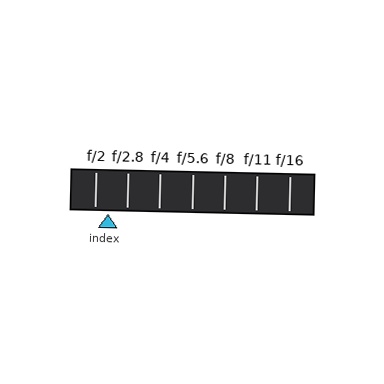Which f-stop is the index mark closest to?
The index mark is closest to f/2.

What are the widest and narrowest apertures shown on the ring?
The widest aperture shown is f/2 and the narrowest is f/16.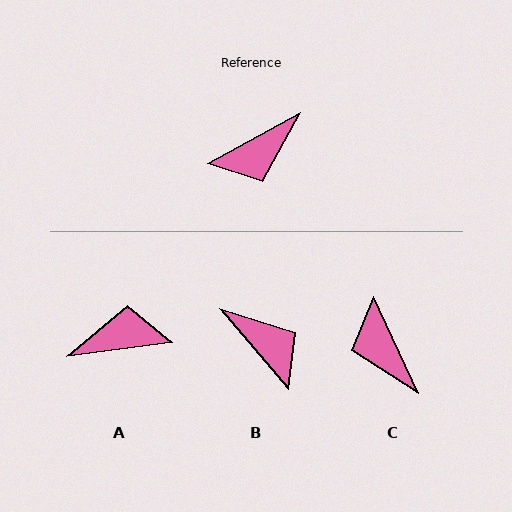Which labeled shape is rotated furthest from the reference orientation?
A, about 160 degrees away.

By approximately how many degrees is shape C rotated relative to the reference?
Approximately 93 degrees clockwise.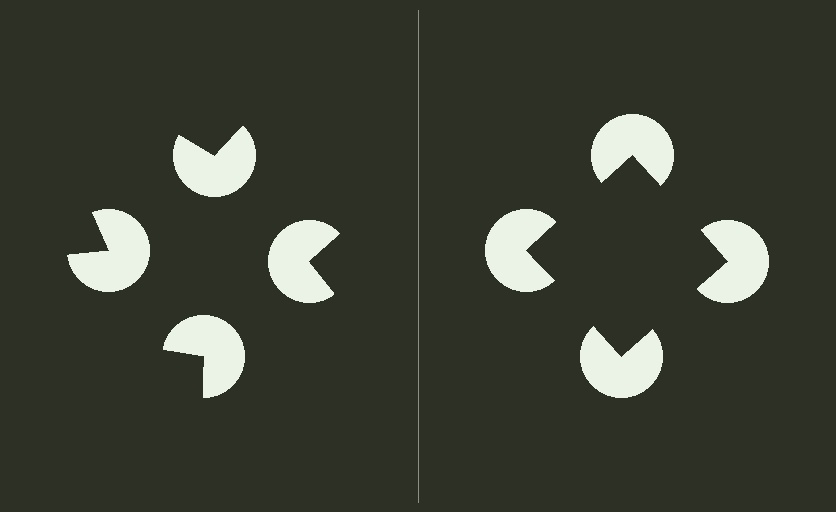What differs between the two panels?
The pac-man discs are positioned identically on both sides; only the wedge orientations differ. On the right they align to a square; on the left they are misaligned.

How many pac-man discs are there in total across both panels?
8 — 4 on each side.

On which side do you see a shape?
An illusory square appears on the right side. On the left side the wedge cuts are rotated, so no coherent shape forms.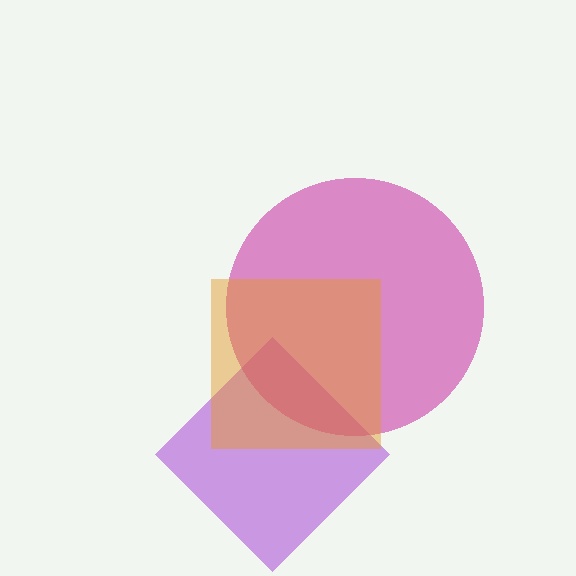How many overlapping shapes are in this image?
There are 3 overlapping shapes in the image.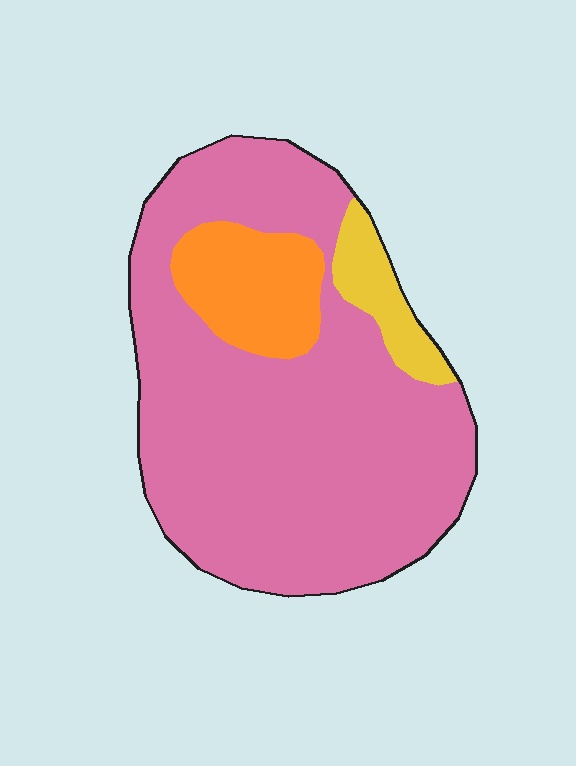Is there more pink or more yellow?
Pink.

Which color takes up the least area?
Yellow, at roughly 5%.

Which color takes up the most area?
Pink, at roughly 80%.